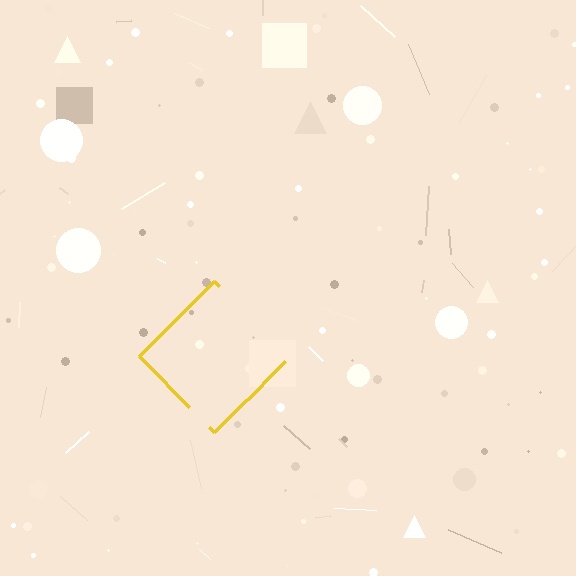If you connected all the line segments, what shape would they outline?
They would outline a diamond.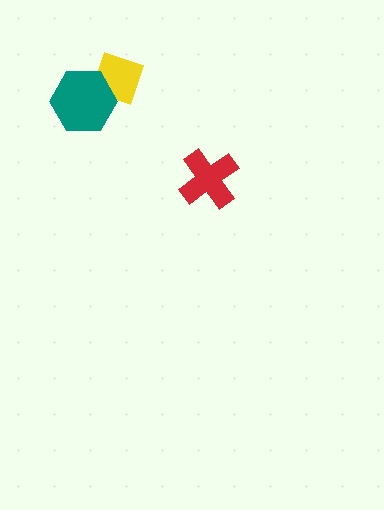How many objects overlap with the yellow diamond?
1 object overlaps with the yellow diamond.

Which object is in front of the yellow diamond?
The teal hexagon is in front of the yellow diamond.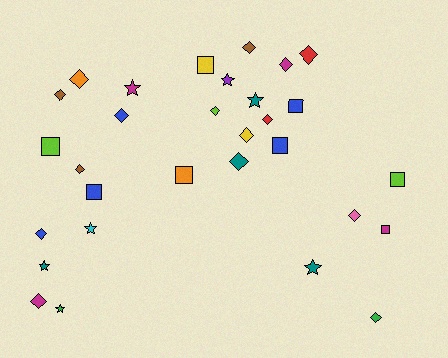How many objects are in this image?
There are 30 objects.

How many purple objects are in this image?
There is 1 purple object.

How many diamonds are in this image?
There are 15 diamonds.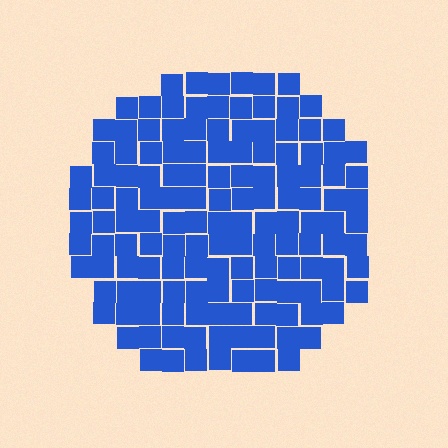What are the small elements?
The small elements are squares.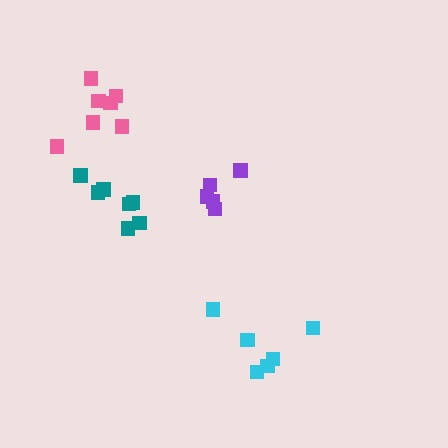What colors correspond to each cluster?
The clusters are colored: teal, purple, cyan, pink.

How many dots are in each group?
Group 1: 7 dots, Group 2: 5 dots, Group 3: 6 dots, Group 4: 7 dots (25 total).